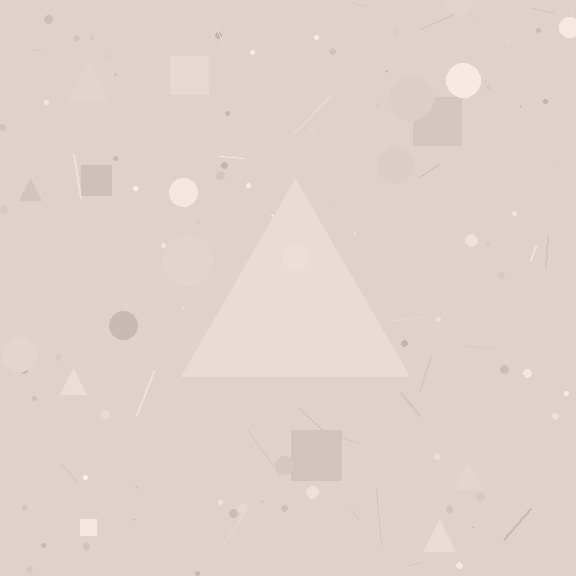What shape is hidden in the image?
A triangle is hidden in the image.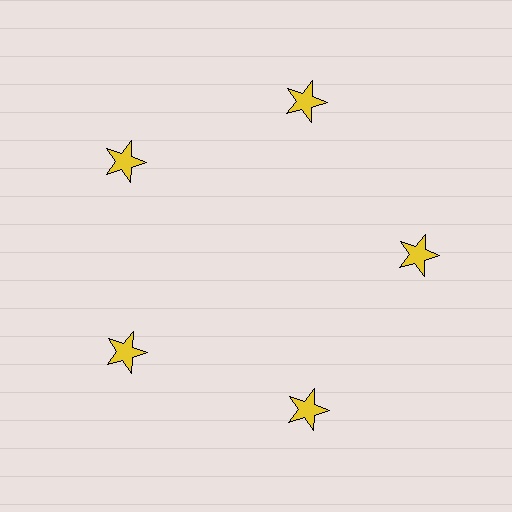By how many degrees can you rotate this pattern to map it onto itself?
The pattern maps onto itself every 72 degrees of rotation.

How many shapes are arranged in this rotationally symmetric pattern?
There are 5 shapes, arranged in 5 groups of 1.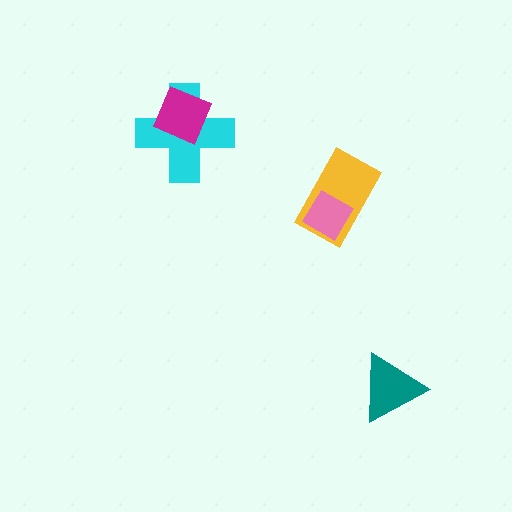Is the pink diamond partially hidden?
No, no other shape covers it.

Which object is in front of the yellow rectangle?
The pink diamond is in front of the yellow rectangle.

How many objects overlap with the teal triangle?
0 objects overlap with the teal triangle.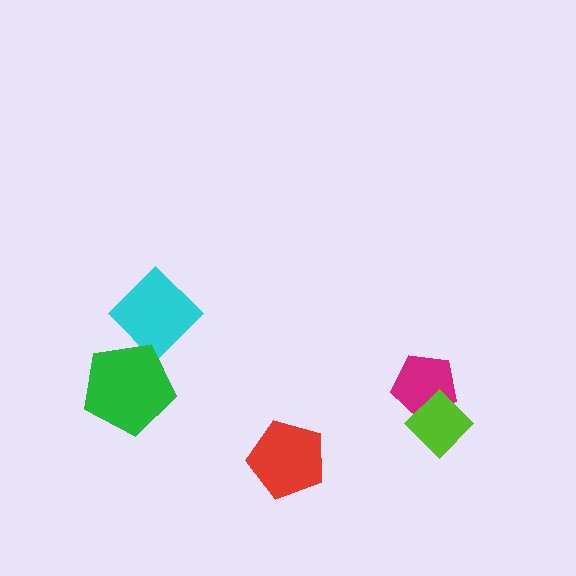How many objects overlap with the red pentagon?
0 objects overlap with the red pentagon.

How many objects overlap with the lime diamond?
1 object overlaps with the lime diamond.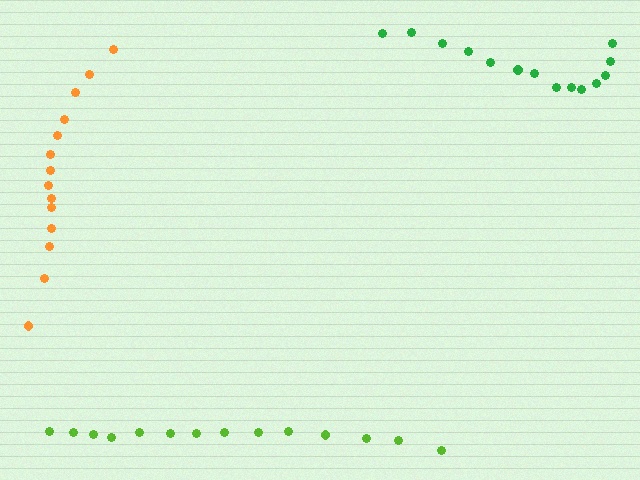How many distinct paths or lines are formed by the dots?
There are 3 distinct paths.